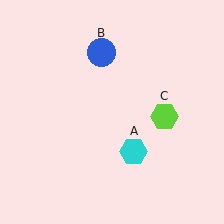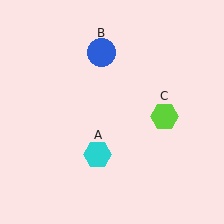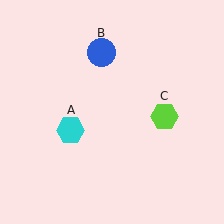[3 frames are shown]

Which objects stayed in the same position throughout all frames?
Blue circle (object B) and lime hexagon (object C) remained stationary.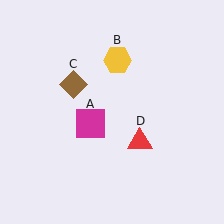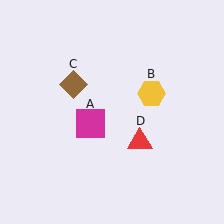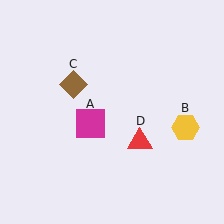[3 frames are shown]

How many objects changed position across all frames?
1 object changed position: yellow hexagon (object B).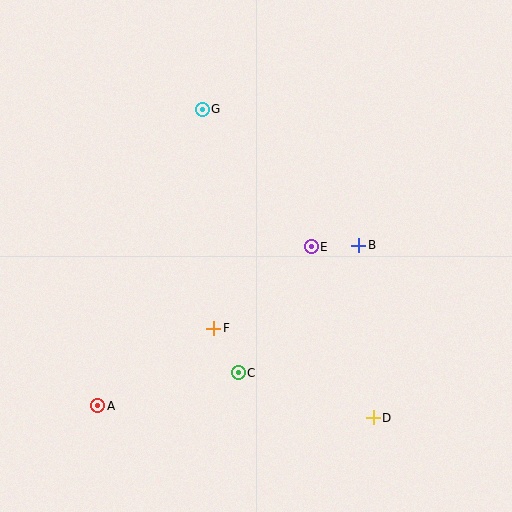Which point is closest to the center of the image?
Point E at (311, 247) is closest to the center.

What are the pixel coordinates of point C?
Point C is at (238, 373).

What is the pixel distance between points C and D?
The distance between C and D is 143 pixels.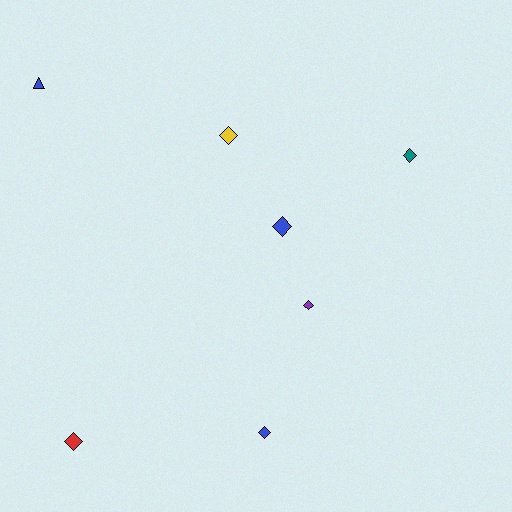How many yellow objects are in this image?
There is 1 yellow object.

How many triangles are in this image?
There is 1 triangle.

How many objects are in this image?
There are 7 objects.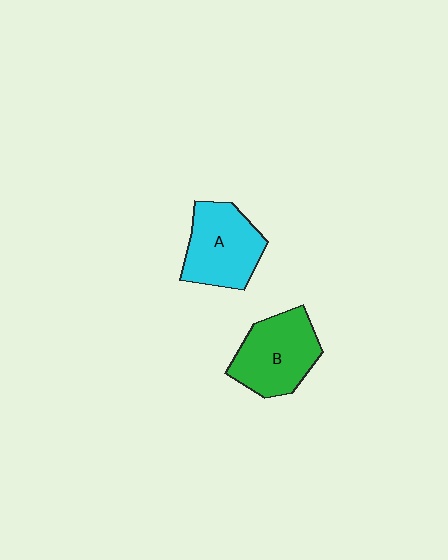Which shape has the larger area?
Shape B (green).